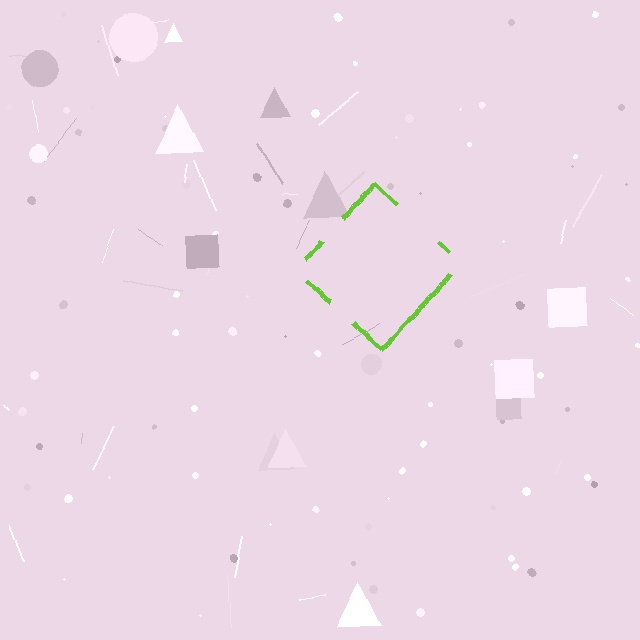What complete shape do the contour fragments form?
The contour fragments form a diamond.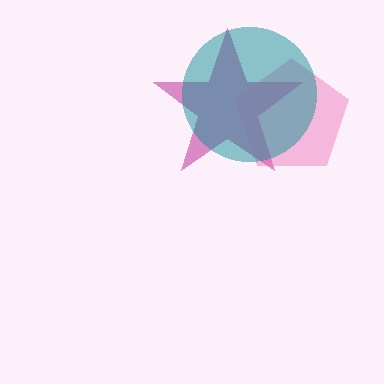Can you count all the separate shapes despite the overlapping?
Yes, there are 3 separate shapes.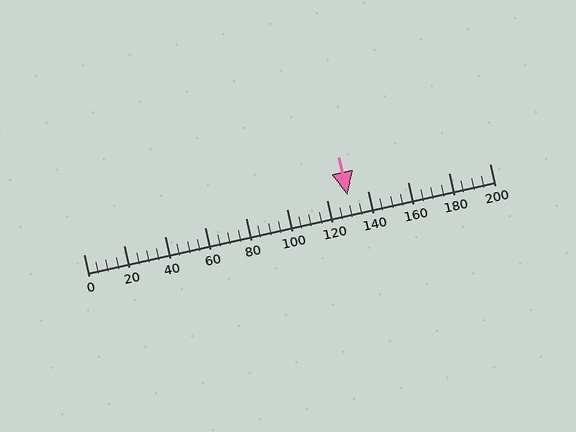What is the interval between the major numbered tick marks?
The major tick marks are spaced 20 units apart.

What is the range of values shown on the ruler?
The ruler shows values from 0 to 200.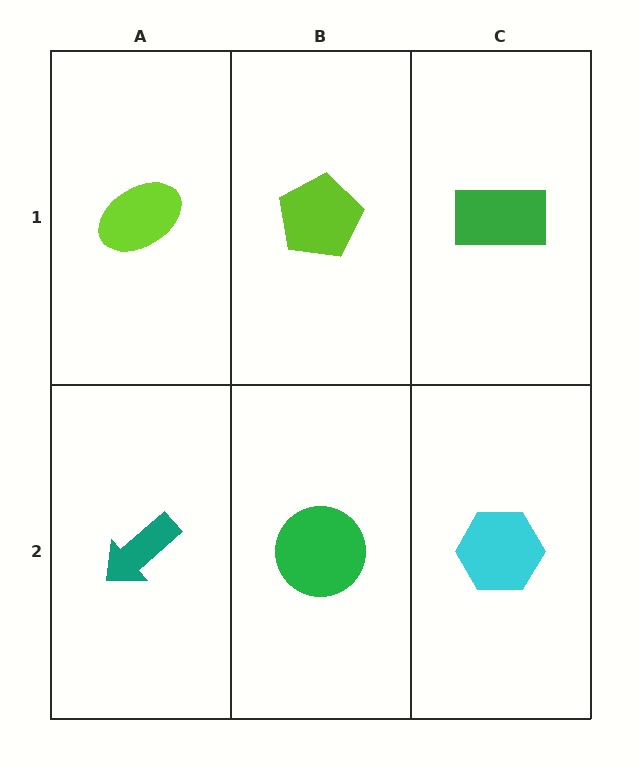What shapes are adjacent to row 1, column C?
A cyan hexagon (row 2, column C), a lime pentagon (row 1, column B).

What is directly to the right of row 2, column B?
A cyan hexagon.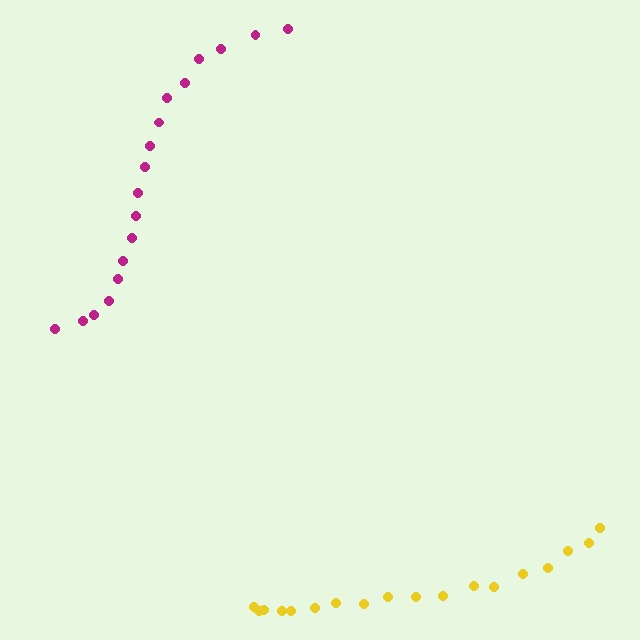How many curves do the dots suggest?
There are 2 distinct paths.